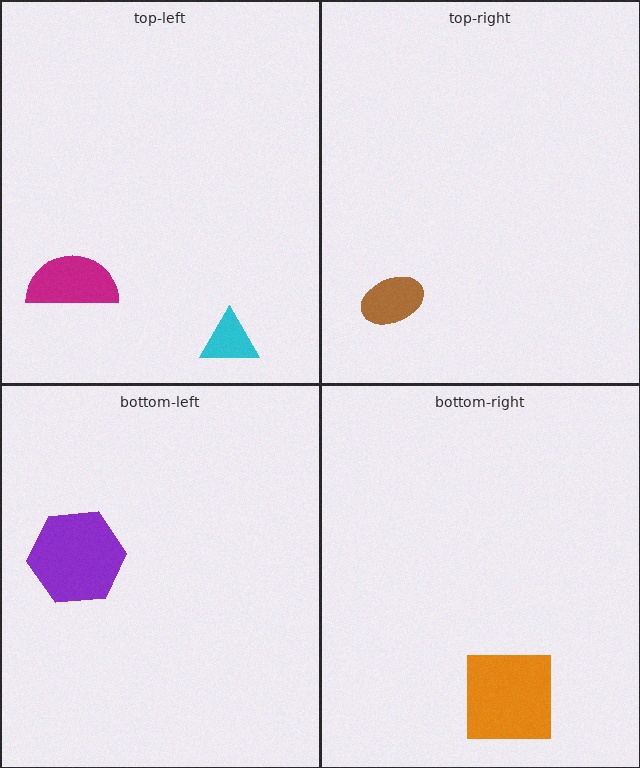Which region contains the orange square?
The bottom-right region.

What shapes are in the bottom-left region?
The purple hexagon.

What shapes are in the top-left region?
The magenta semicircle, the cyan triangle.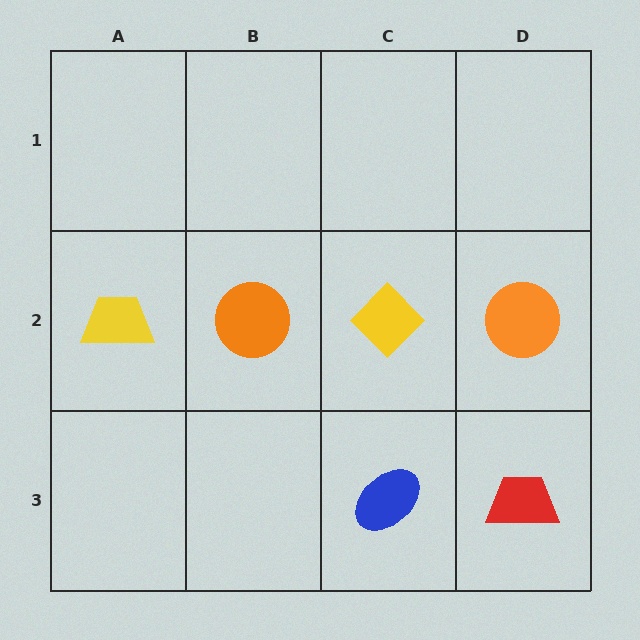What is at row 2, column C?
A yellow diamond.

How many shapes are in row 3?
2 shapes.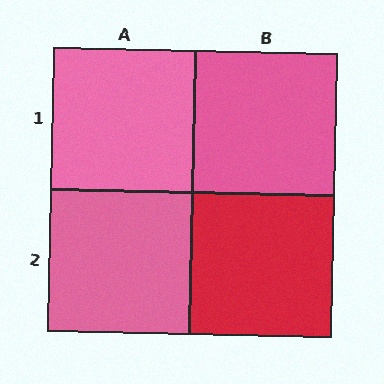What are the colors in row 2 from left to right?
Pink, red.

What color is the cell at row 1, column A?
Pink.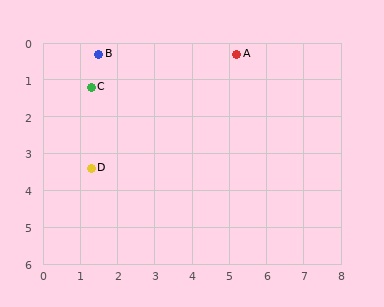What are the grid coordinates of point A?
Point A is at approximately (5.2, 0.3).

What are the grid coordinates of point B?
Point B is at approximately (1.5, 0.3).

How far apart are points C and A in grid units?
Points C and A are about 4.0 grid units apart.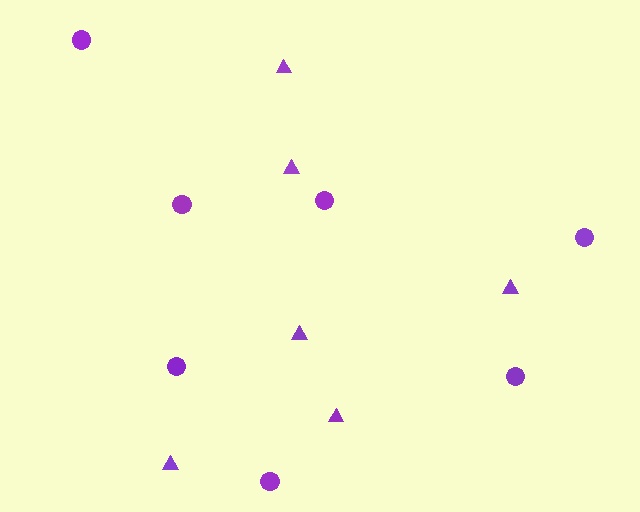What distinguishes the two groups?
There are 2 groups: one group of circles (7) and one group of triangles (6).